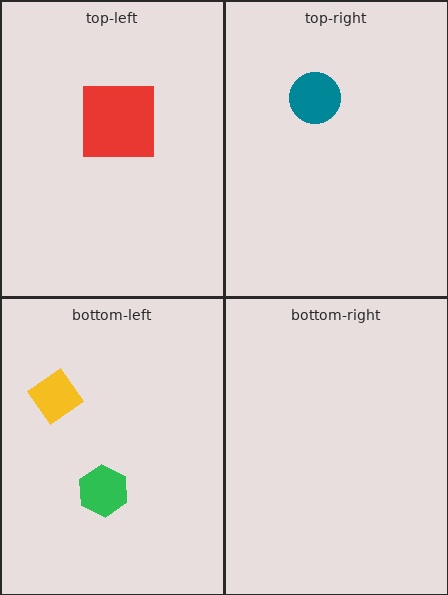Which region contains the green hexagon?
The bottom-left region.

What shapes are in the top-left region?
The red square.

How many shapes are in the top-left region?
1.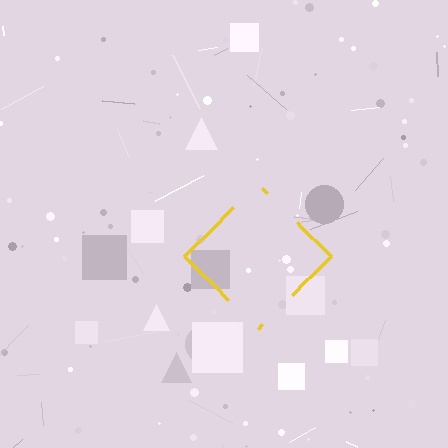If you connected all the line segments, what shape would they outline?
They would outline a diamond.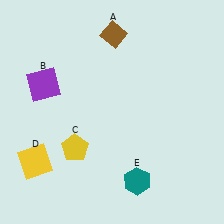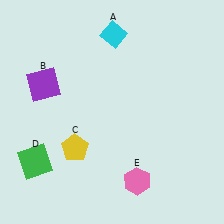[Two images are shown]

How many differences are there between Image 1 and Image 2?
There are 3 differences between the two images.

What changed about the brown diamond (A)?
In Image 1, A is brown. In Image 2, it changed to cyan.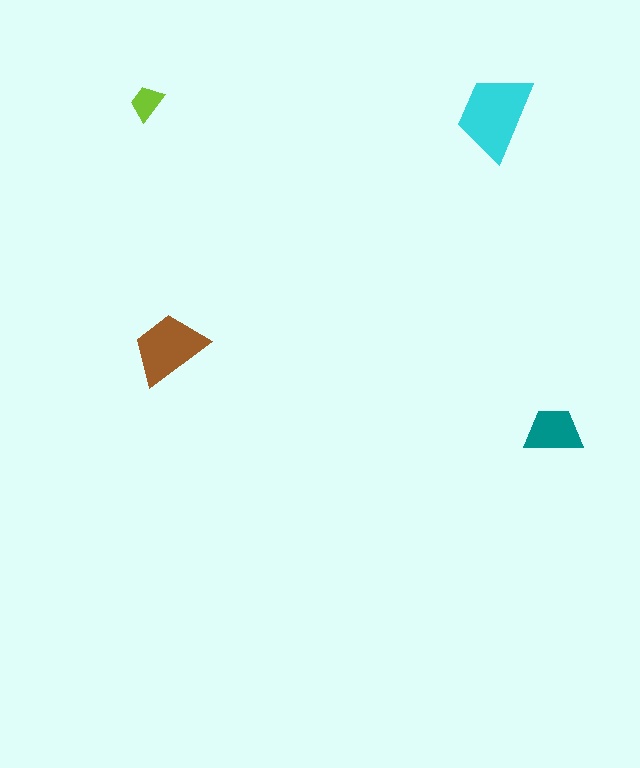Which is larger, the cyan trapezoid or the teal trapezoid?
The cyan one.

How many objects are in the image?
There are 4 objects in the image.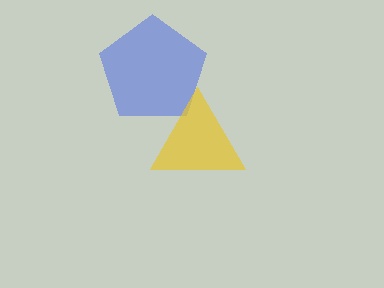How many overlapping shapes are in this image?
There are 2 overlapping shapes in the image.